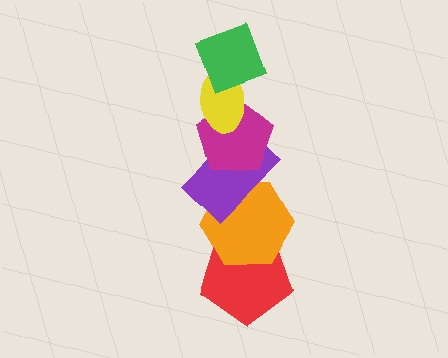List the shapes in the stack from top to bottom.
From top to bottom: the green diamond, the yellow ellipse, the magenta pentagon, the purple rectangle, the orange hexagon, the red pentagon.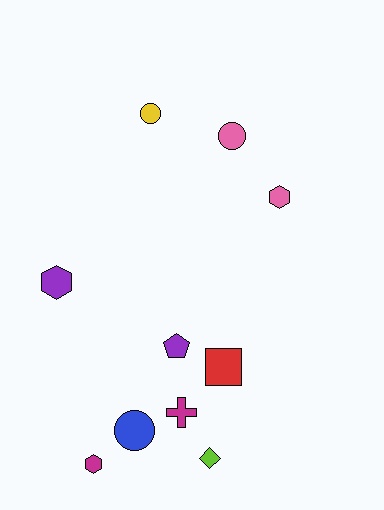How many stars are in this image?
There are no stars.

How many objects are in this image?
There are 10 objects.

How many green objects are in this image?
There are no green objects.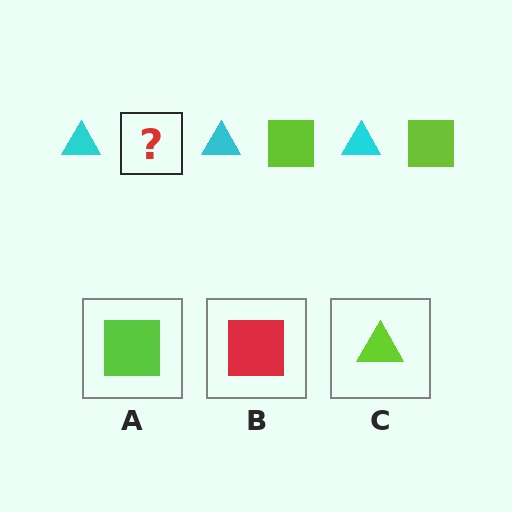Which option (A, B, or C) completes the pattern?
A.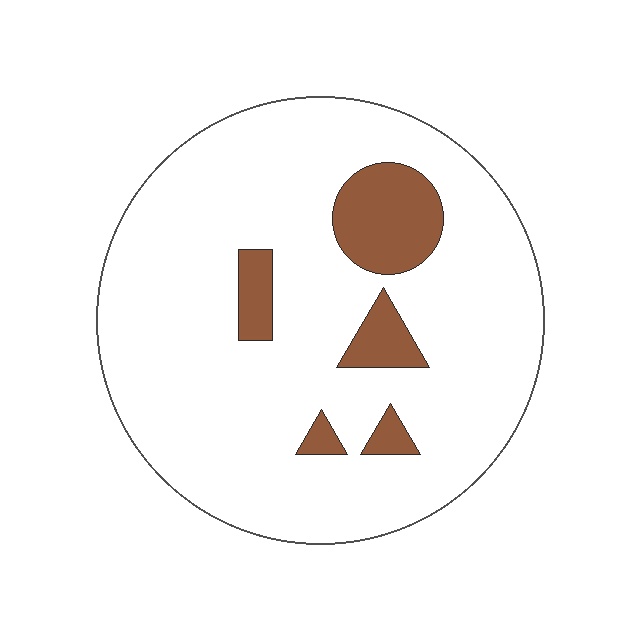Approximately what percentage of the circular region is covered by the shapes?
Approximately 15%.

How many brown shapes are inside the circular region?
5.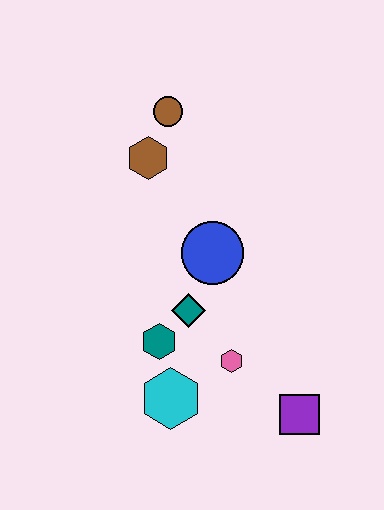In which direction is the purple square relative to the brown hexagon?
The purple square is below the brown hexagon.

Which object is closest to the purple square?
The pink hexagon is closest to the purple square.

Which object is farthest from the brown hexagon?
The purple square is farthest from the brown hexagon.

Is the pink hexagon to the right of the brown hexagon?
Yes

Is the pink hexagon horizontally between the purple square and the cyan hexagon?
Yes